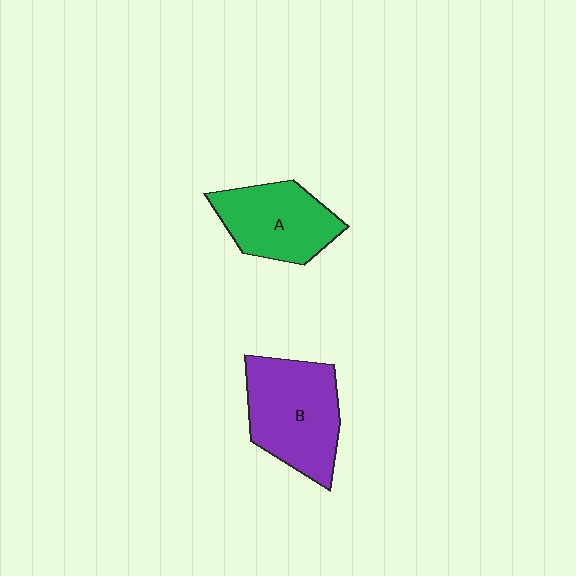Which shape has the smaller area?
Shape A (green).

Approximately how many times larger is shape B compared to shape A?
Approximately 1.2 times.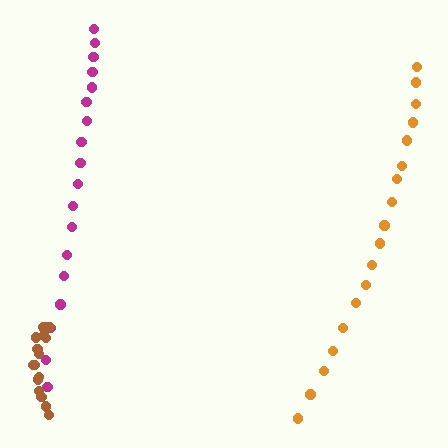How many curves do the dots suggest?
There are 3 distinct paths.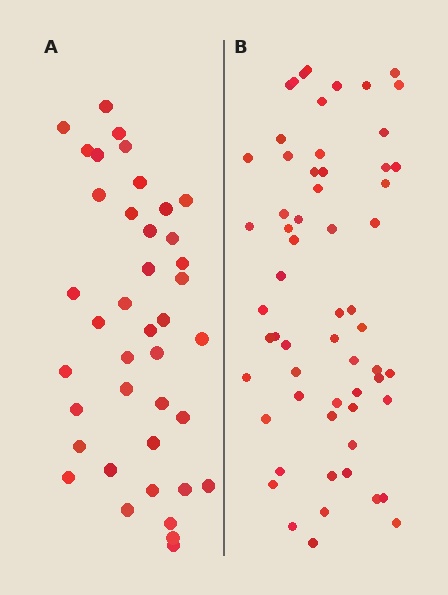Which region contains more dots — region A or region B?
Region B (the right region) has more dots.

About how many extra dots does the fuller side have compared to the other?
Region B has approximately 20 more dots than region A.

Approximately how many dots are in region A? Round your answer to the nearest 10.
About 40 dots.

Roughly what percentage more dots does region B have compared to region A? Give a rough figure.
About 50% more.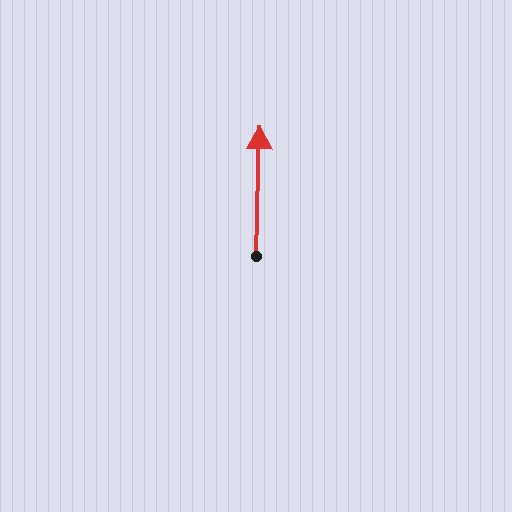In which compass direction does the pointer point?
North.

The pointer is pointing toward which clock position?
Roughly 12 o'clock.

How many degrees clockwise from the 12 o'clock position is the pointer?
Approximately 2 degrees.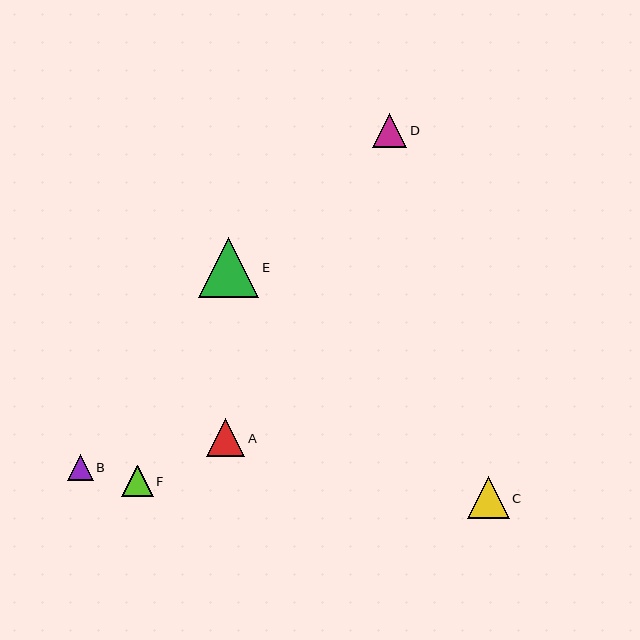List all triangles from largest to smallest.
From largest to smallest: E, C, A, D, F, B.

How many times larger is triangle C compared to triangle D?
Triangle C is approximately 1.2 times the size of triangle D.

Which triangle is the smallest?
Triangle B is the smallest with a size of approximately 26 pixels.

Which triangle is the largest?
Triangle E is the largest with a size of approximately 60 pixels.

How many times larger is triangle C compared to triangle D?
Triangle C is approximately 1.2 times the size of triangle D.